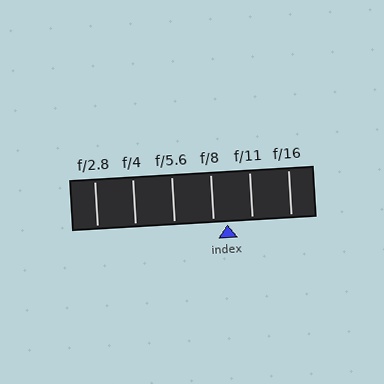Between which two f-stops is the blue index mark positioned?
The index mark is between f/8 and f/11.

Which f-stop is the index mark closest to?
The index mark is closest to f/8.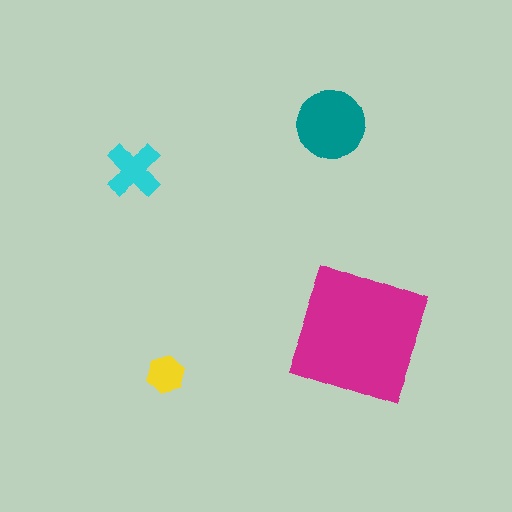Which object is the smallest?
The yellow hexagon.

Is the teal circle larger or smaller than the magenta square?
Smaller.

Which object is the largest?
The magenta square.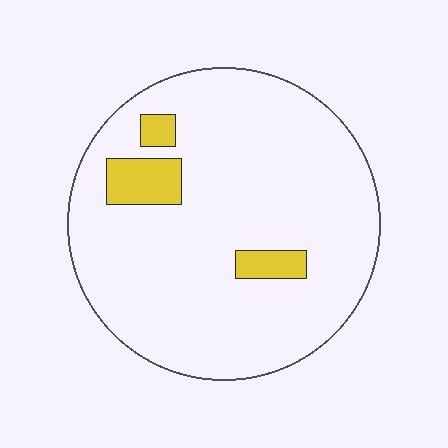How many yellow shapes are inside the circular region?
3.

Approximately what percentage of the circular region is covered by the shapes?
Approximately 10%.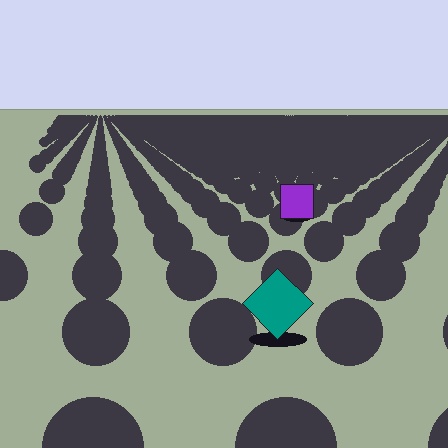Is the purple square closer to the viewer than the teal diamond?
No. The teal diamond is closer — you can tell from the texture gradient: the ground texture is coarser near it.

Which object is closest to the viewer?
The teal diamond is closest. The texture marks near it are larger and more spread out.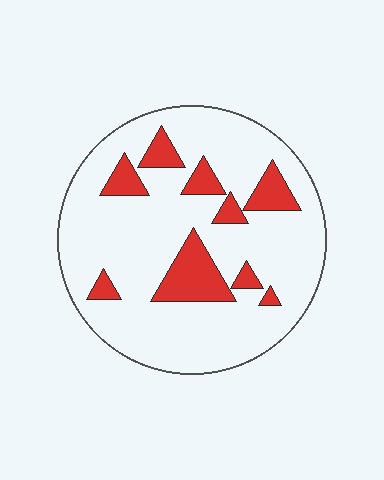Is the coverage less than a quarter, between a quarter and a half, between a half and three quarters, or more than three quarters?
Less than a quarter.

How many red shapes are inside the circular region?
9.